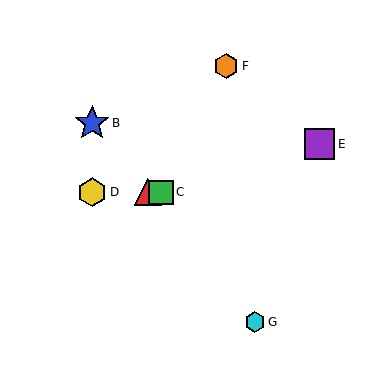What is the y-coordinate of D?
Object D is at y≈192.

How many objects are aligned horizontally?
3 objects (A, C, D) are aligned horizontally.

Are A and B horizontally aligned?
No, A is at y≈192 and B is at y≈123.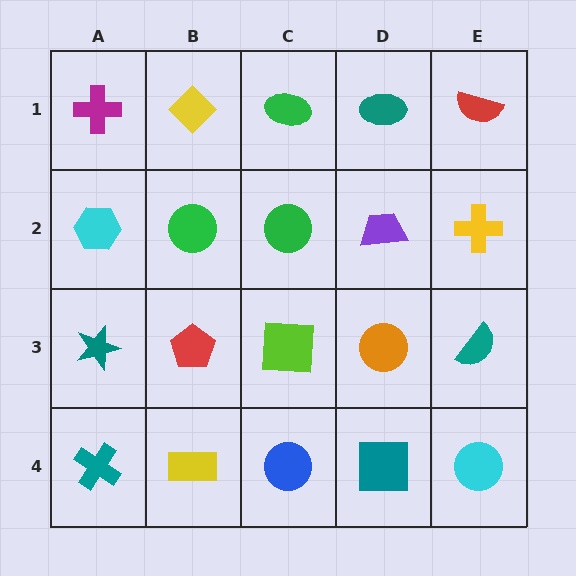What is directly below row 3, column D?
A teal square.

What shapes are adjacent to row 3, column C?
A green circle (row 2, column C), a blue circle (row 4, column C), a red pentagon (row 3, column B), an orange circle (row 3, column D).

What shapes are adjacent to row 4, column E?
A teal semicircle (row 3, column E), a teal square (row 4, column D).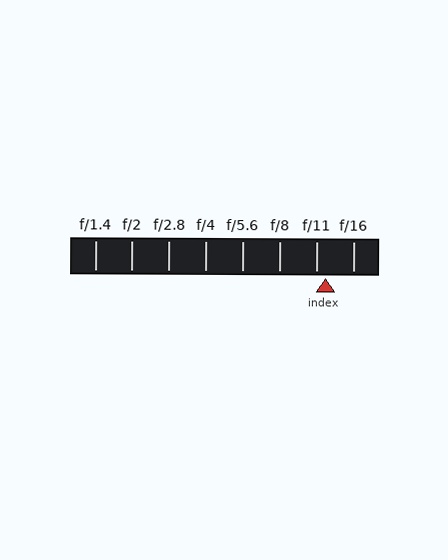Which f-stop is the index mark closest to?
The index mark is closest to f/11.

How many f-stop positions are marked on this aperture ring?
There are 8 f-stop positions marked.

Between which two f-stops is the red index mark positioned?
The index mark is between f/11 and f/16.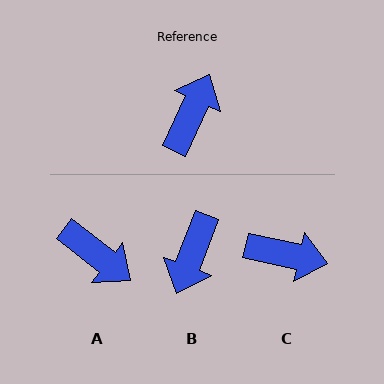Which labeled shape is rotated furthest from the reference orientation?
B, about 176 degrees away.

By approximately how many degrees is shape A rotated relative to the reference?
Approximately 102 degrees clockwise.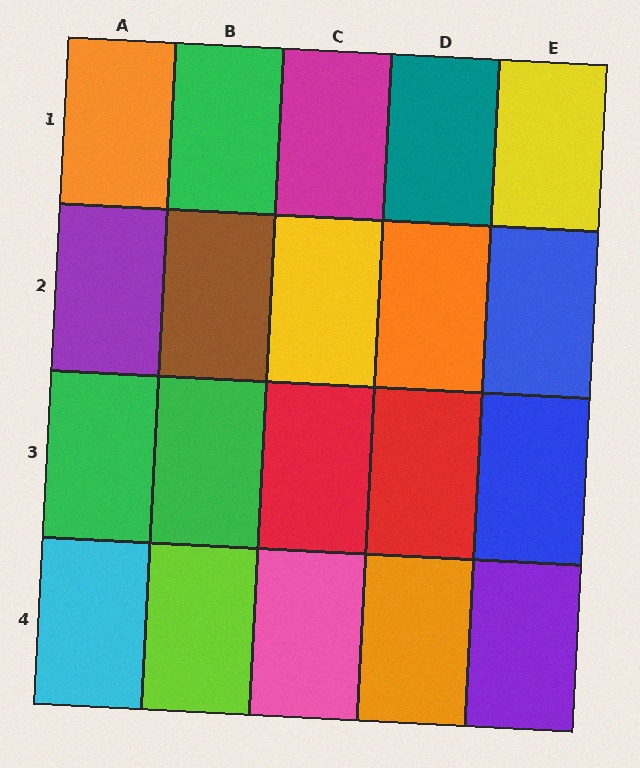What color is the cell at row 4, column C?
Pink.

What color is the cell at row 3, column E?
Blue.